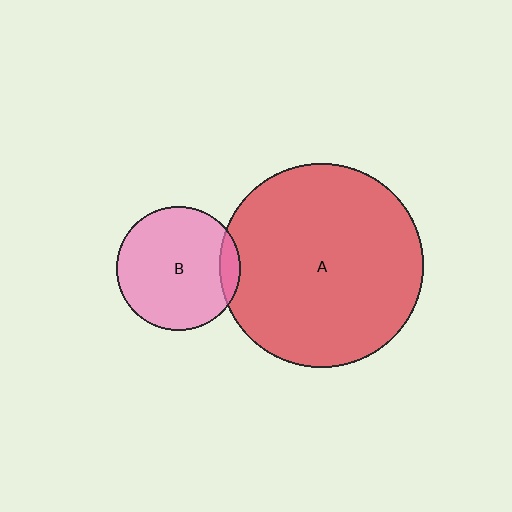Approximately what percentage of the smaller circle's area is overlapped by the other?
Approximately 10%.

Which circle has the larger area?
Circle A (red).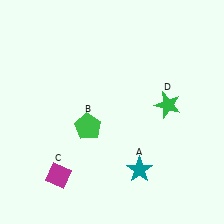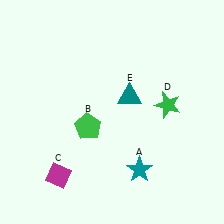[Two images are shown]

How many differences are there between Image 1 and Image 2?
There is 1 difference between the two images.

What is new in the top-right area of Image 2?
A teal triangle (E) was added in the top-right area of Image 2.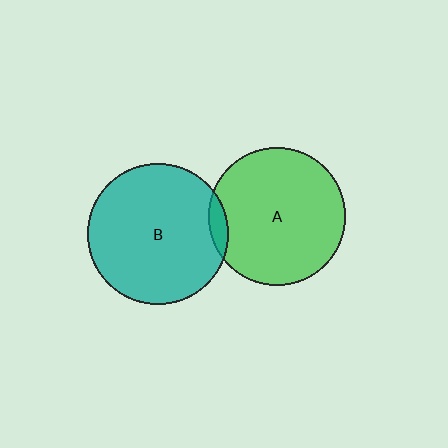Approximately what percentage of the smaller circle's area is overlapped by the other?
Approximately 5%.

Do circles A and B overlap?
Yes.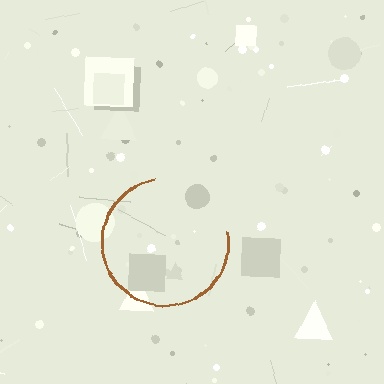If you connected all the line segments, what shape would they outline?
They would outline a circle.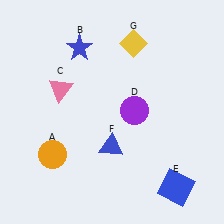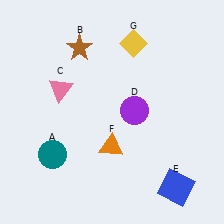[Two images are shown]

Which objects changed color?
A changed from orange to teal. B changed from blue to brown. F changed from blue to orange.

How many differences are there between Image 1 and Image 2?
There are 3 differences between the two images.